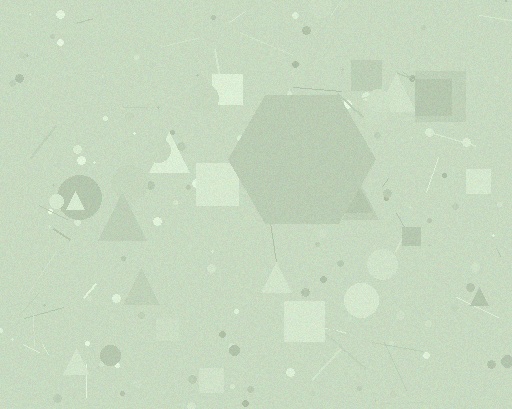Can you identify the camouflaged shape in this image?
The camouflaged shape is a hexagon.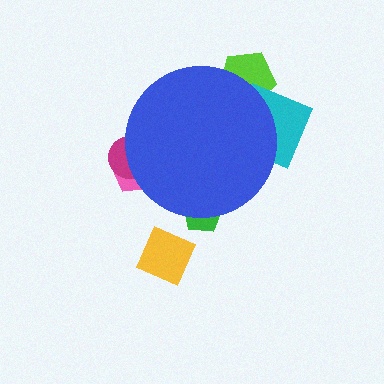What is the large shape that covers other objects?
A blue circle.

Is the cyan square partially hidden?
Yes, the cyan square is partially hidden behind the blue circle.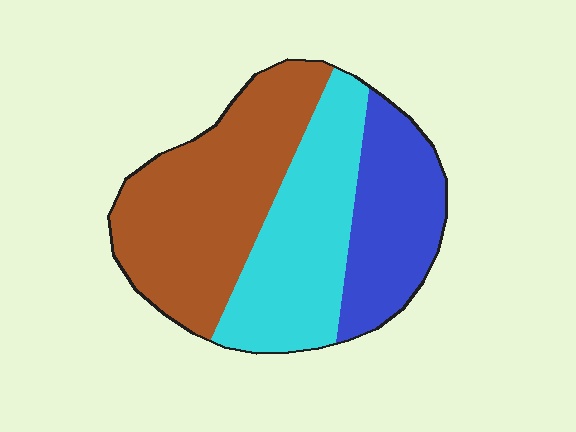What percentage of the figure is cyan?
Cyan takes up between a sixth and a third of the figure.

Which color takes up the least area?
Blue, at roughly 25%.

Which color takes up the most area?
Brown, at roughly 45%.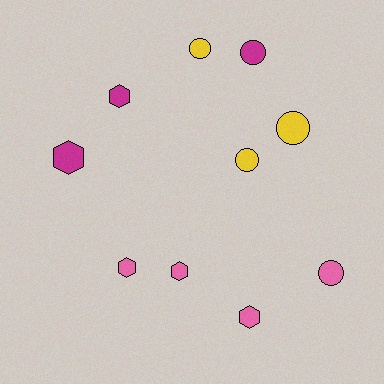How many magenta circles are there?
There is 1 magenta circle.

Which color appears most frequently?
Pink, with 4 objects.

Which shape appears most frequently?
Hexagon, with 5 objects.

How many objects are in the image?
There are 10 objects.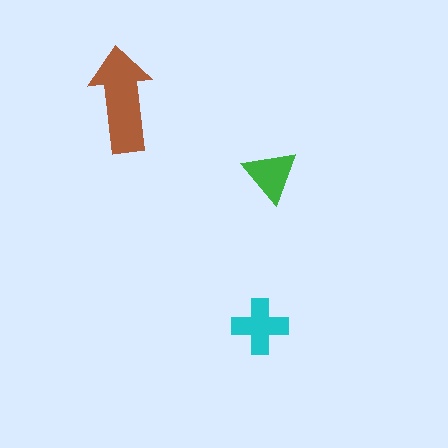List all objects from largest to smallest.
The brown arrow, the cyan cross, the green triangle.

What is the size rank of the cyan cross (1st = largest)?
2nd.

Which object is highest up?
The brown arrow is topmost.